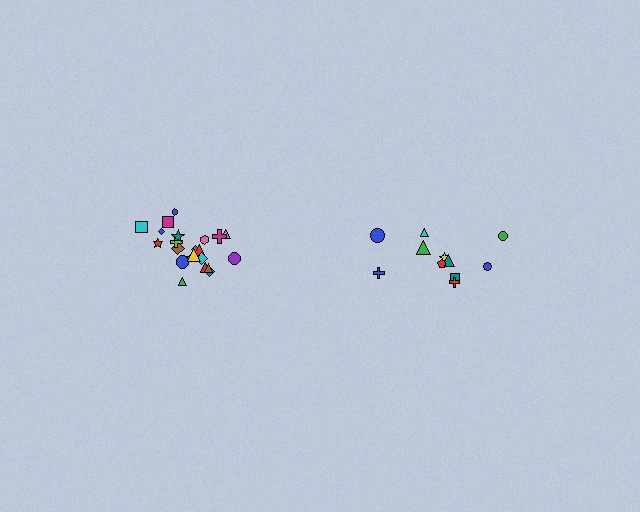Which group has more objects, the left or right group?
The left group.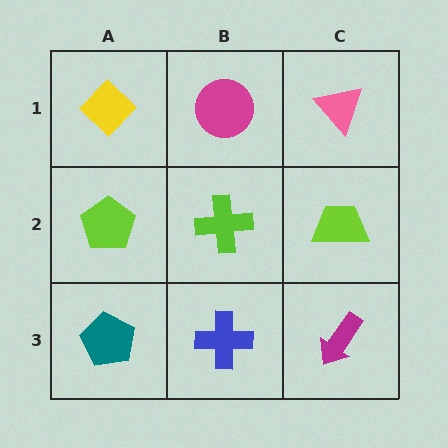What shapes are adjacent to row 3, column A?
A lime pentagon (row 2, column A), a blue cross (row 3, column B).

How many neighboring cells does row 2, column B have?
4.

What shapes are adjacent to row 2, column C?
A pink triangle (row 1, column C), a magenta arrow (row 3, column C), a lime cross (row 2, column B).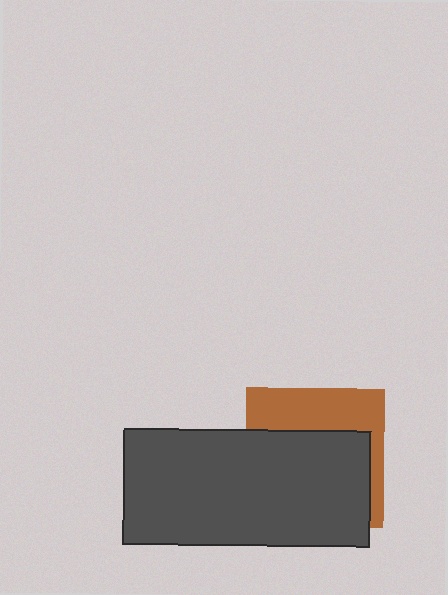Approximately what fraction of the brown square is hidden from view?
Roughly 64% of the brown square is hidden behind the dark gray rectangle.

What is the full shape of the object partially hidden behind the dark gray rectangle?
The partially hidden object is a brown square.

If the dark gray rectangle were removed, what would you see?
You would see the complete brown square.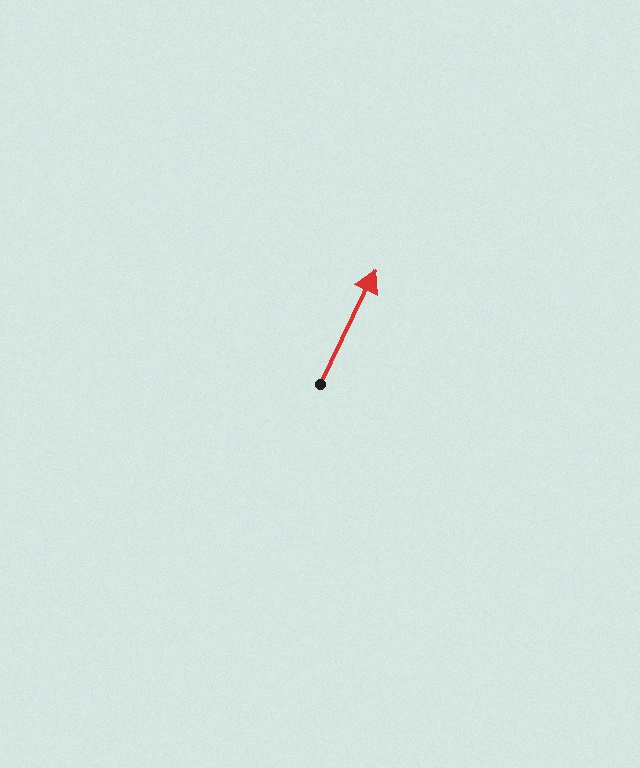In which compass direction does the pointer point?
Northeast.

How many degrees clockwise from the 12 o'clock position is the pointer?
Approximately 26 degrees.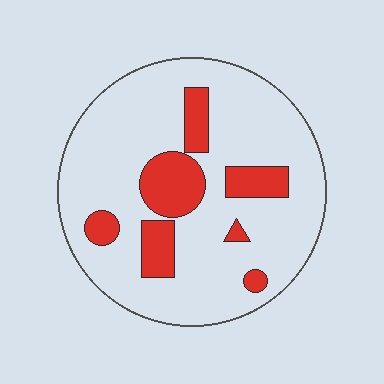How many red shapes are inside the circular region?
7.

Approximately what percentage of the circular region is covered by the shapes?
Approximately 20%.